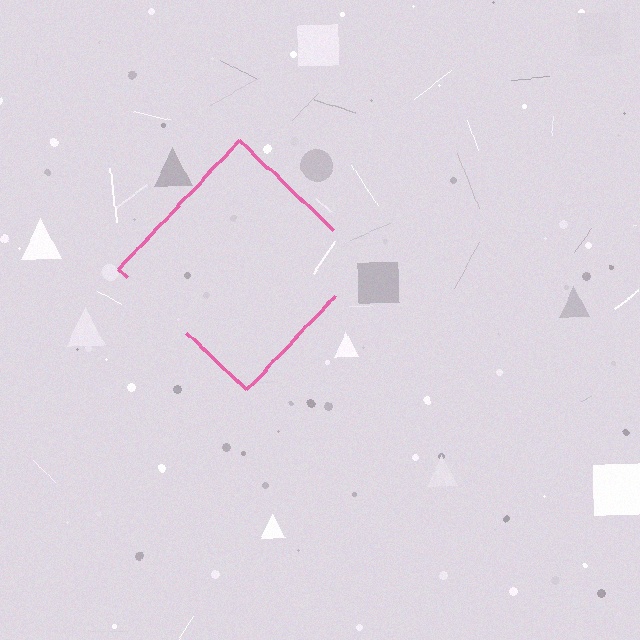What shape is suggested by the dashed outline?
The dashed outline suggests a diamond.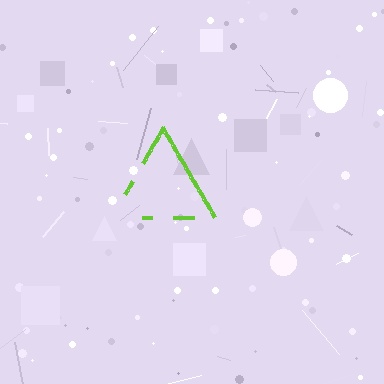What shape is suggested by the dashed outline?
The dashed outline suggests a triangle.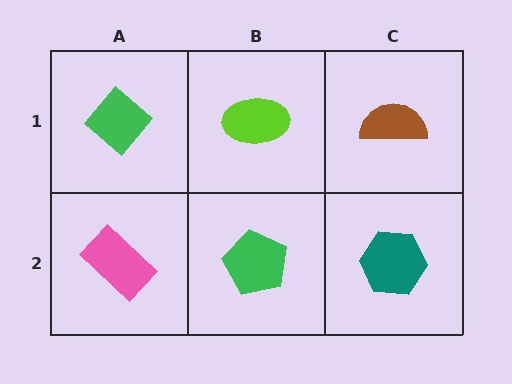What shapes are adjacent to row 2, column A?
A green diamond (row 1, column A), a green pentagon (row 2, column B).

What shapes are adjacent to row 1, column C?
A teal hexagon (row 2, column C), a lime ellipse (row 1, column B).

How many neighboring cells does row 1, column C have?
2.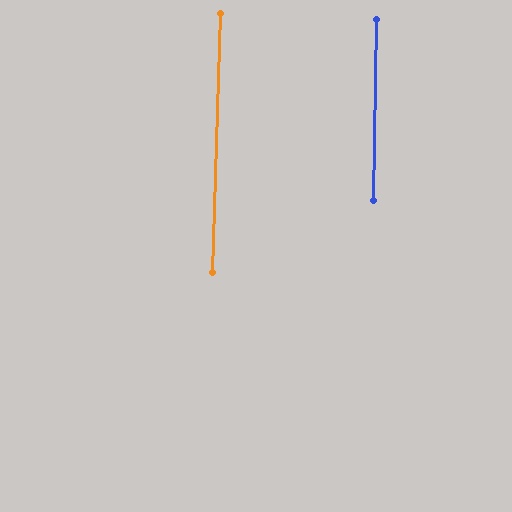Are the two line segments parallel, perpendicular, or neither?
Parallel — their directions differ by only 0.9°.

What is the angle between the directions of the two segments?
Approximately 1 degree.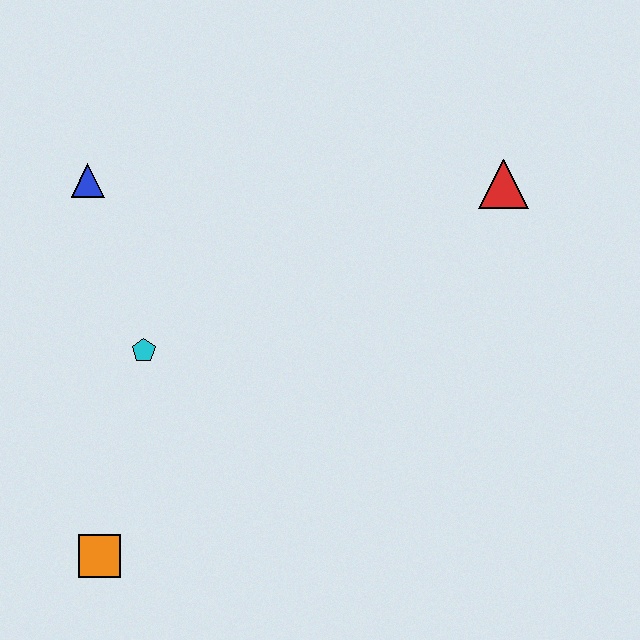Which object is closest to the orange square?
The cyan pentagon is closest to the orange square.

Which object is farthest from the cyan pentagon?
The red triangle is farthest from the cyan pentagon.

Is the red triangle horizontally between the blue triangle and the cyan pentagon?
No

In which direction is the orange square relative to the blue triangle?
The orange square is below the blue triangle.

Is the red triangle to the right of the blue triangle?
Yes